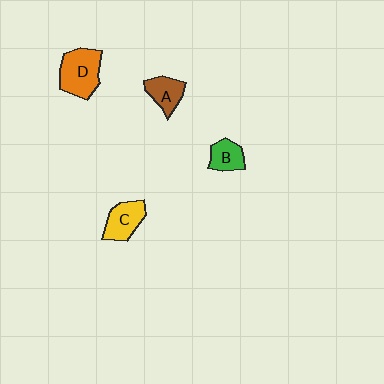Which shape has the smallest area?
Shape B (green).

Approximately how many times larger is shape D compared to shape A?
Approximately 1.6 times.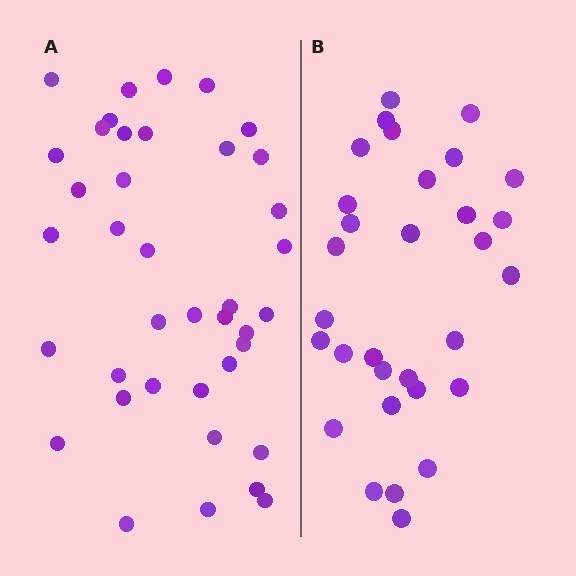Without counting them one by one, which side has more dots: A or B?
Region A (the left region) has more dots.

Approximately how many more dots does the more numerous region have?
Region A has roughly 8 or so more dots than region B.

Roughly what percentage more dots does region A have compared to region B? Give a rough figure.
About 25% more.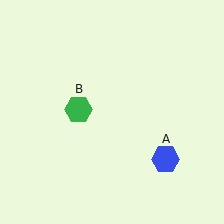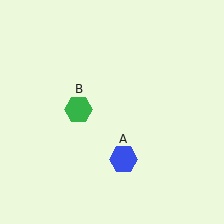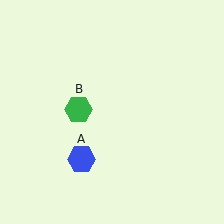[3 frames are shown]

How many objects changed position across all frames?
1 object changed position: blue hexagon (object A).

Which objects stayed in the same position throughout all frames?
Green hexagon (object B) remained stationary.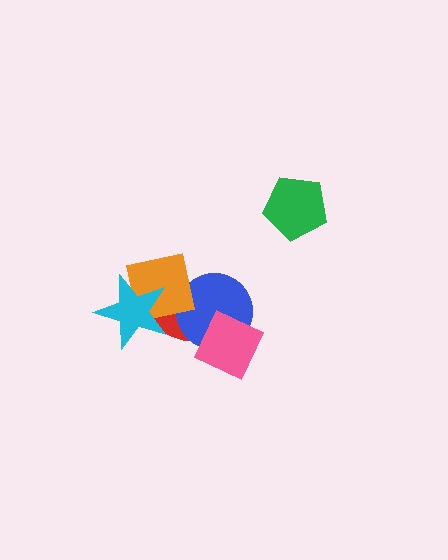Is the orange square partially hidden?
Yes, it is partially covered by another shape.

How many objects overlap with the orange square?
3 objects overlap with the orange square.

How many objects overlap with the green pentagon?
0 objects overlap with the green pentagon.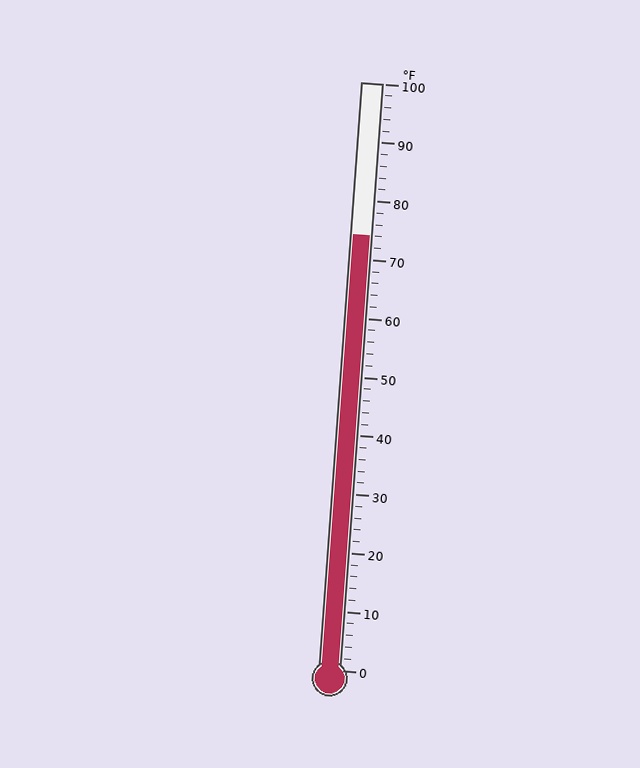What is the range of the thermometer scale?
The thermometer scale ranges from 0°F to 100°F.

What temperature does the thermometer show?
The thermometer shows approximately 74°F.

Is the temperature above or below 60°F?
The temperature is above 60°F.